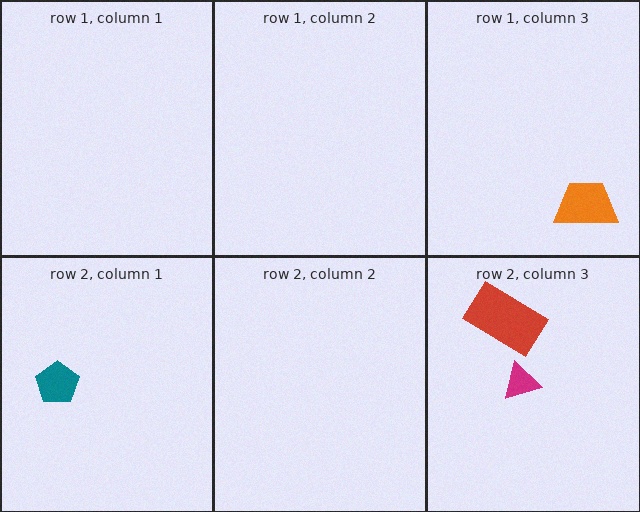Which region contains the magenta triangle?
The row 2, column 3 region.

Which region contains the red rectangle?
The row 2, column 3 region.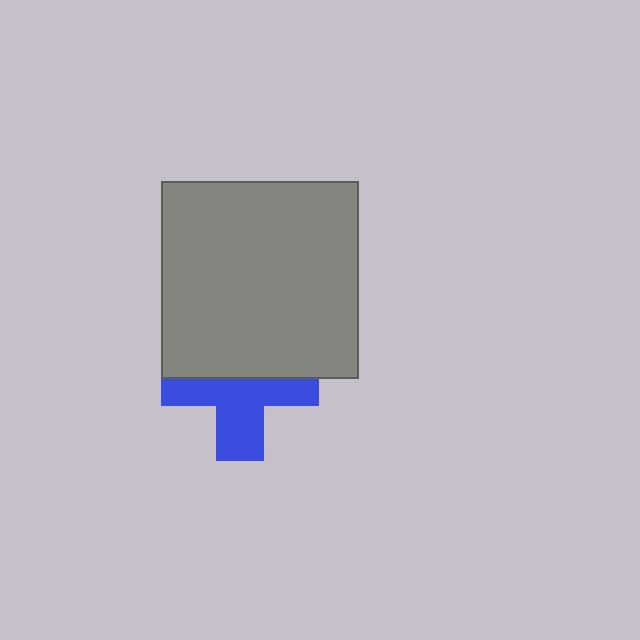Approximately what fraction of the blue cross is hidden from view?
Roughly 48% of the blue cross is hidden behind the gray square.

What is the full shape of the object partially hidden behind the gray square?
The partially hidden object is a blue cross.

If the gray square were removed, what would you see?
You would see the complete blue cross.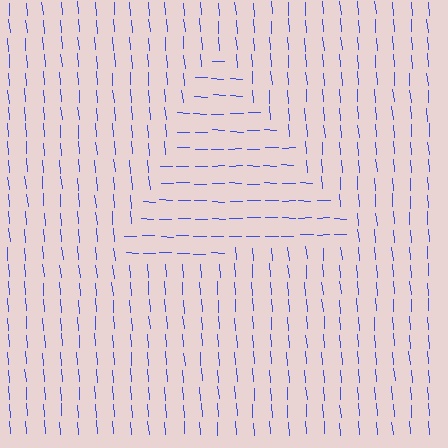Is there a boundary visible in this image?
Yes, there is a texture boundary formed by a change in line orientation.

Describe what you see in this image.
The image is filled with small blue line segments. A triangle region in the image has lines oriented differently from the surrounding lines, creating a visible texture boundary.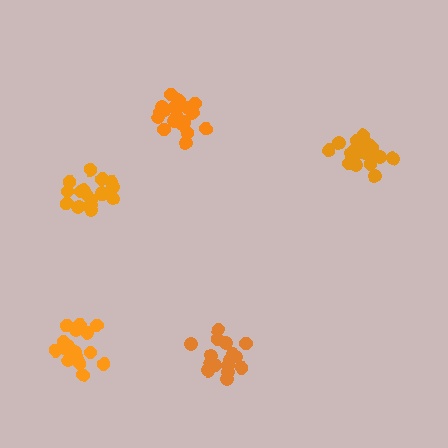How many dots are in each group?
Group 1: 17 dots, Group 2: 20 dots, Group 3: 19 dots, Group 4: 18 dots, Group 5: 17 dots (91 total).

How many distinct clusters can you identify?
There are 5 distinct clusters.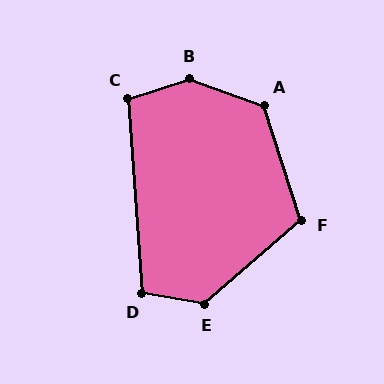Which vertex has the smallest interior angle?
C, at approximately 104 degrees.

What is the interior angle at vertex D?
Approximately 104 degrees (obtuse).